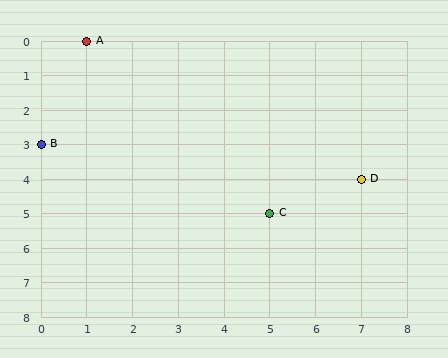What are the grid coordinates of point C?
Point C is at grid coordinates (5, 5).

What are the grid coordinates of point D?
Point D is at grid coordinates (7, 4).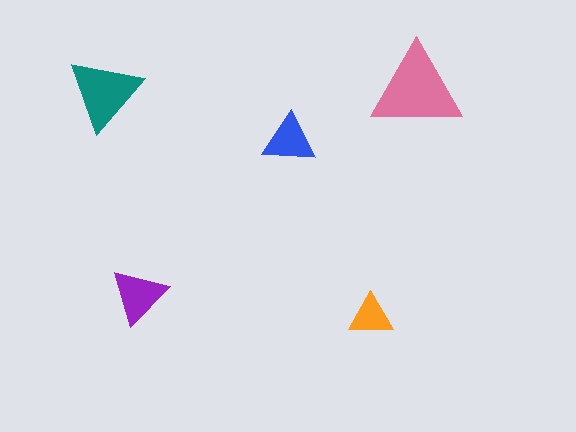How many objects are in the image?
There are 5 objects in the image.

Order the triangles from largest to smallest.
the pink one, the teal one, the purple one, the blue one, the orange one.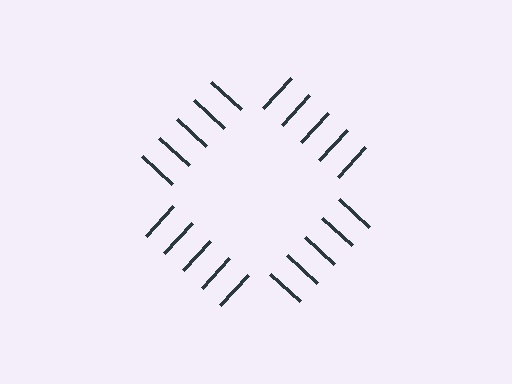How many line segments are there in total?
20 — 5 along each of the 4 edges.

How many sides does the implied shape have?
4 sides — the line-ends trace a square.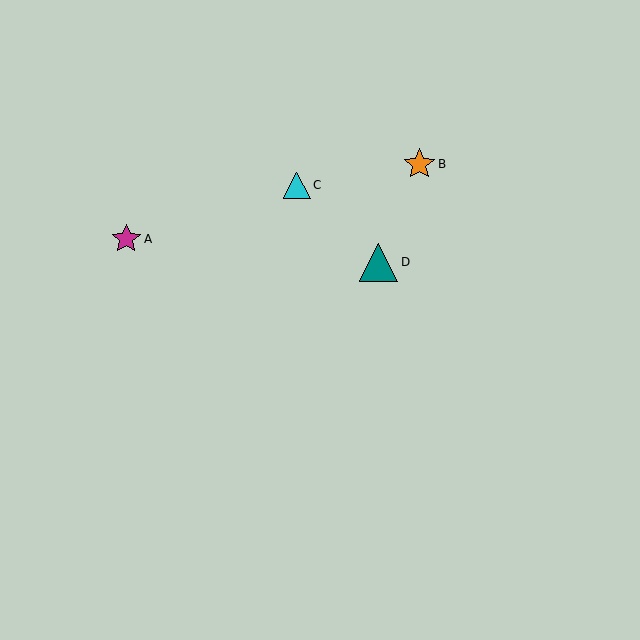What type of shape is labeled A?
Shape A is a magenta star.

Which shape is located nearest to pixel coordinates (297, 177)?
The cyan triangle (labeled C) at (297, 185) is nearest to that location.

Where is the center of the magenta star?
The center of the magenta star is at (126, 239).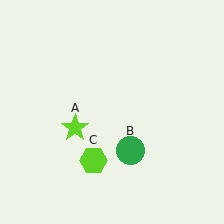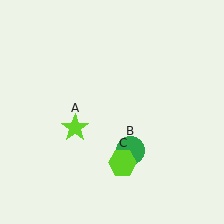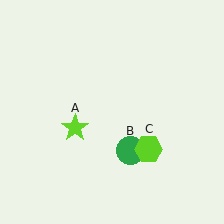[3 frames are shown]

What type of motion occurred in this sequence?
The lime hexagon (object C) rotated counterclockwise around the center of the scene.